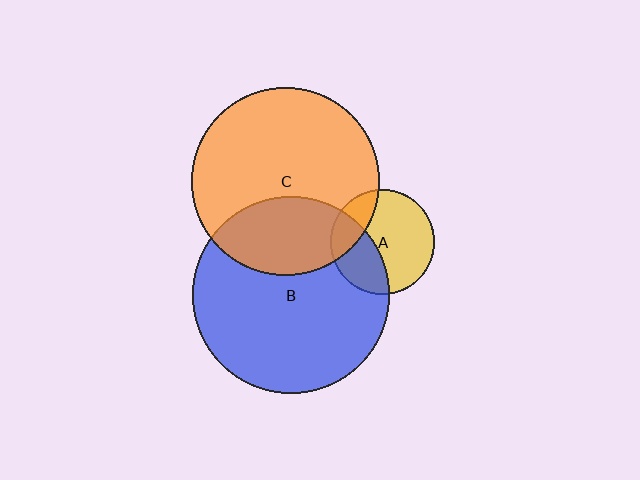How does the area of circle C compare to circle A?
Approximately 3.2 times.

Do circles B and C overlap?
Yes.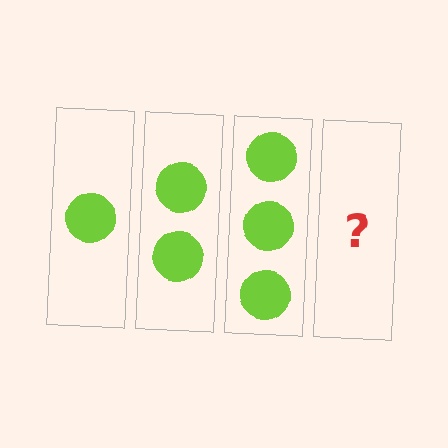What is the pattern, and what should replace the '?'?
The pattern is that each step adds one more circle. The '?' should be 4 circles.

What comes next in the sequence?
The next element should be 4 circles.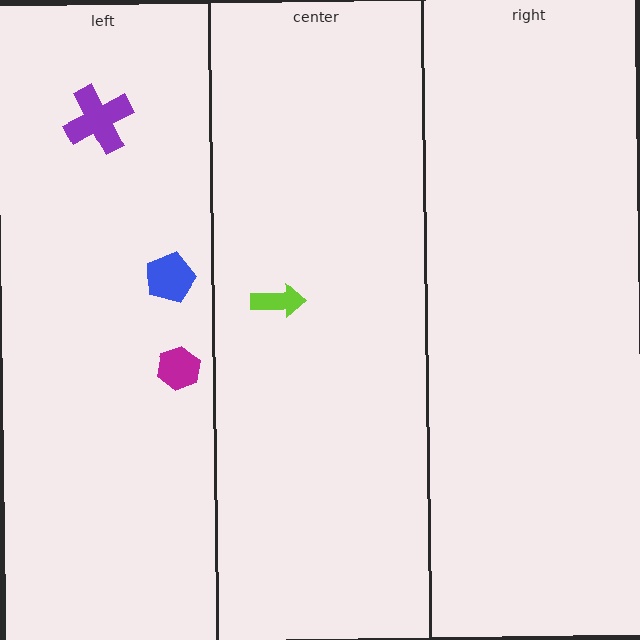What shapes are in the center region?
The lime arrow.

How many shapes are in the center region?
1.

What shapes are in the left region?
The magenta hexagon, the purple cross, the blue pentagon.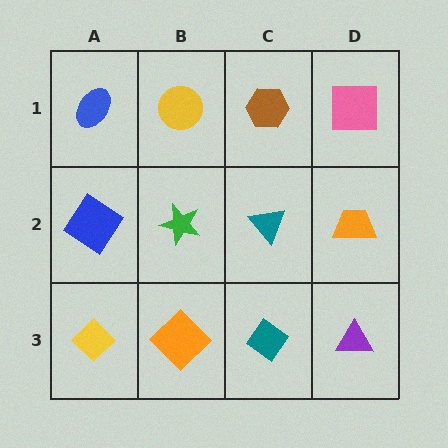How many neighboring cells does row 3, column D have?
2.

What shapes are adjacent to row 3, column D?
An orange trapezoid (row 2, column D), a teal diamond (row 3, column C).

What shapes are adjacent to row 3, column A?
A blue diamond (row 2, column A), an orange diamond (row 3, column B).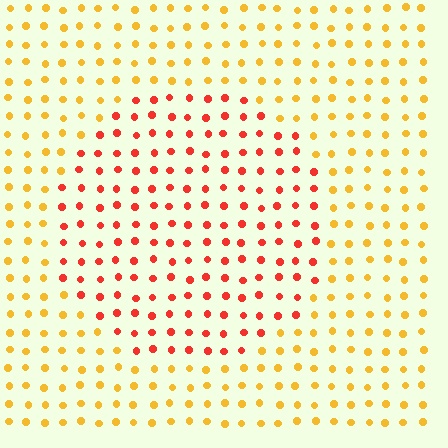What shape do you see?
I see a circle.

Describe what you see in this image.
The image is filled with small yellow elements in a uniform arrangement. A circle-shaped region is visible where the elements are tinted to a slightly different hue, forming a subtle color boundary.